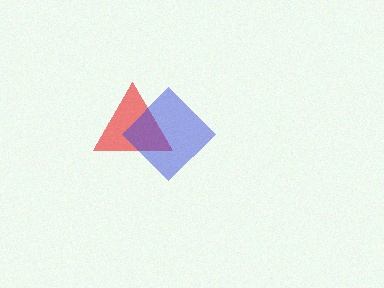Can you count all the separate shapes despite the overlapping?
Yes, there are 2 separate shapes.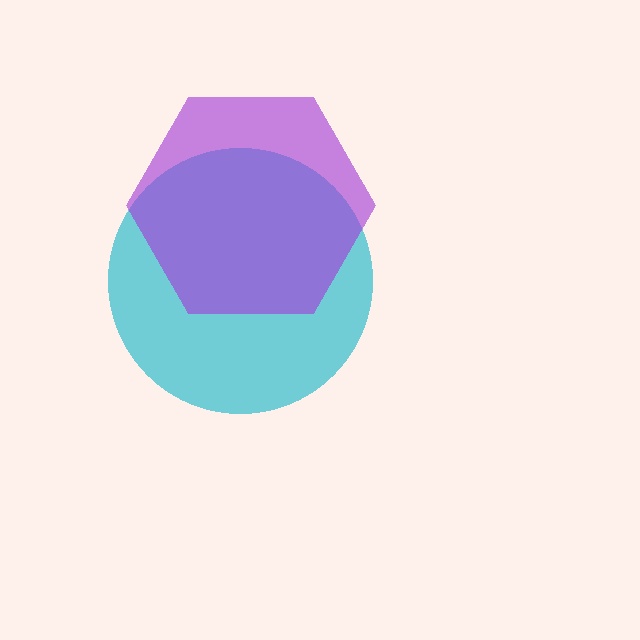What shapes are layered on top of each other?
The layered shapes are: a cyan circle, a purple hexagon.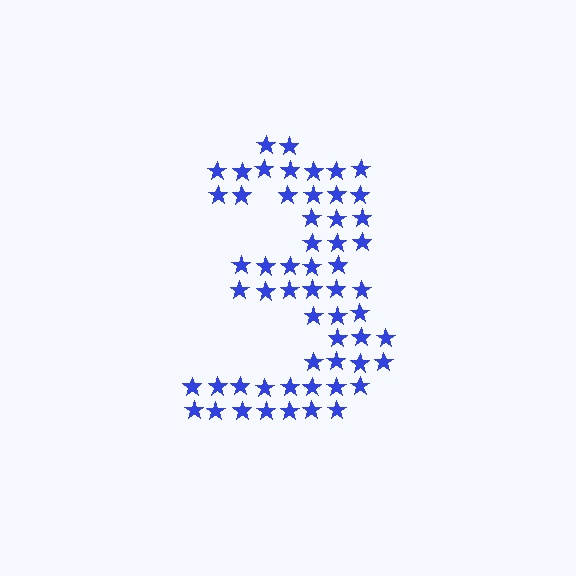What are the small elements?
The small elements are stars.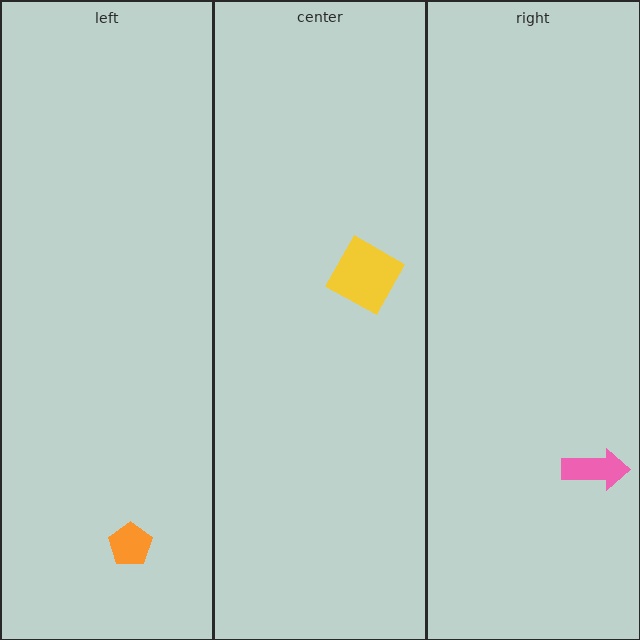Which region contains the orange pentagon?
The left region.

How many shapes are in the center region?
1.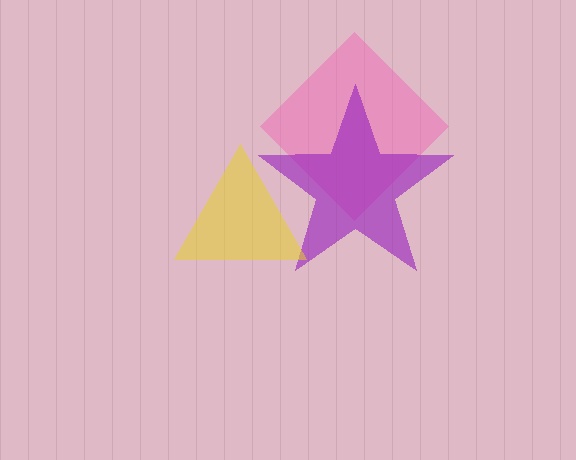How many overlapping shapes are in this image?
There are 3 overlapping shapes in the image.